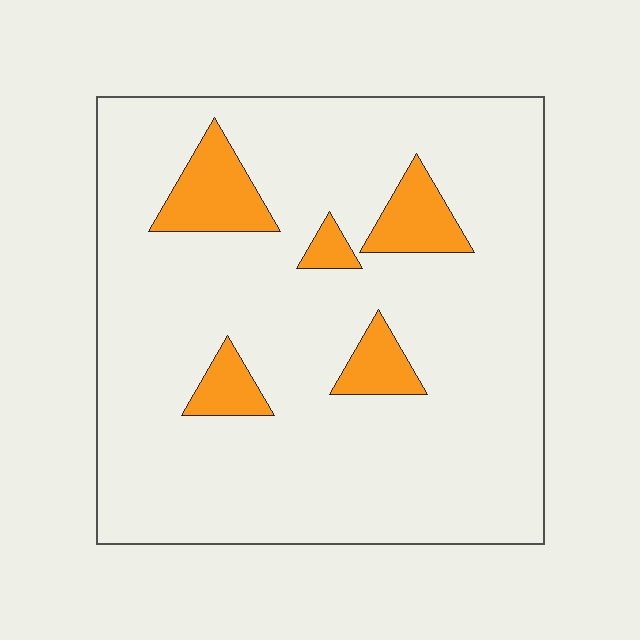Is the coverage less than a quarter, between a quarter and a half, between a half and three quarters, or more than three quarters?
Less than a quarter.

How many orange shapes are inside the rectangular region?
5.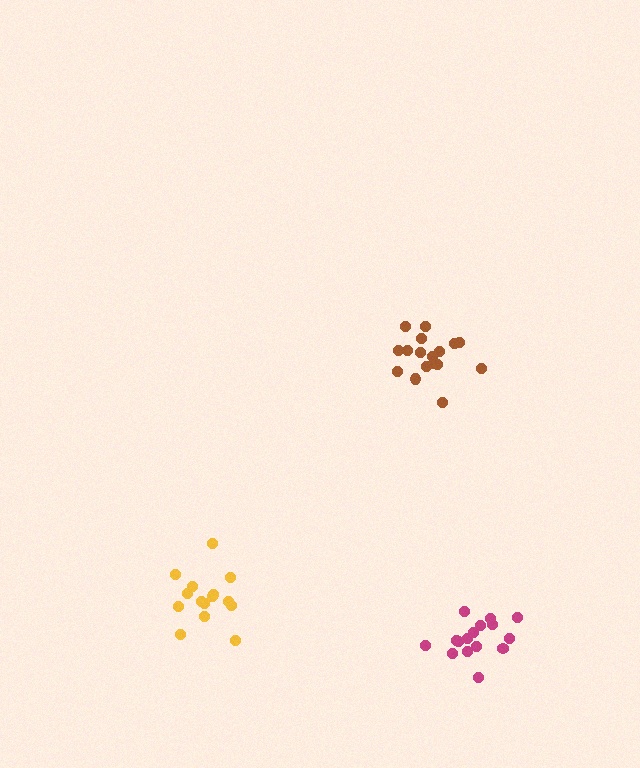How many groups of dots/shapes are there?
There are 3 groups.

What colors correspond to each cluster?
The clusters are colored: brown, magenta, yellow.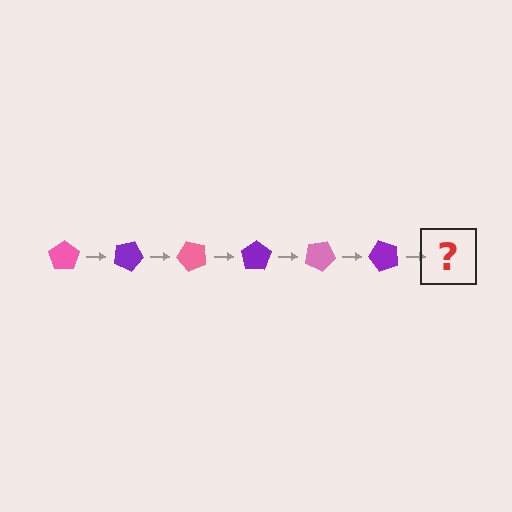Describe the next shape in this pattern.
It should be a pink pentagon, rotated 150 degrees from the start.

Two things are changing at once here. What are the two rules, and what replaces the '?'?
The two rules are that it rotates 25 degrees each step and the color cycles through pink and purple. The '?' should be a pink pentagon, rotated 150 degrees from the start.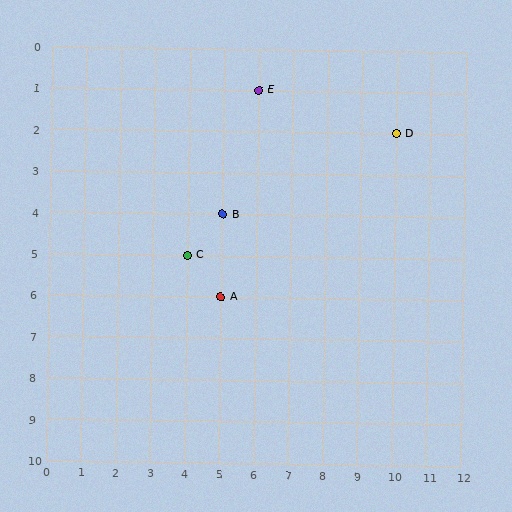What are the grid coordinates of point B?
Point B is at grid coordinates (5, 4).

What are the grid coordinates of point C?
Point C is at grid coordinates (4, 5).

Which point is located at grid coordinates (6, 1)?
Point E is at (6, 1).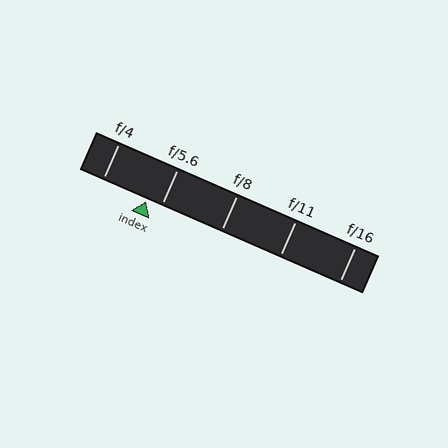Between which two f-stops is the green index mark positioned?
The index mark is between f/4 and f/5.6.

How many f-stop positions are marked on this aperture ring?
There are 5 f-stop positions marked.